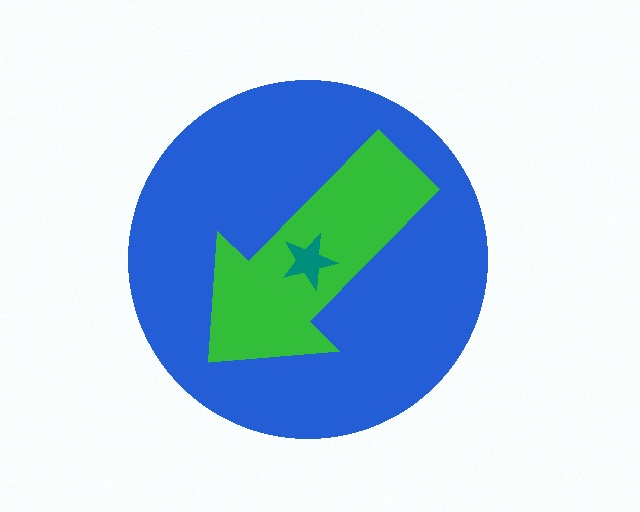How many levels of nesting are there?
3.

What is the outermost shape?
The blue circle.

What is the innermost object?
The teal star.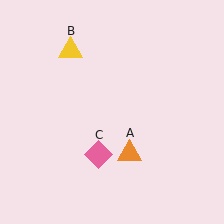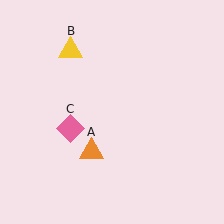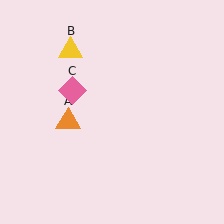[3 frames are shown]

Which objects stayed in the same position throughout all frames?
Yellow triangle (object B) remained stationary.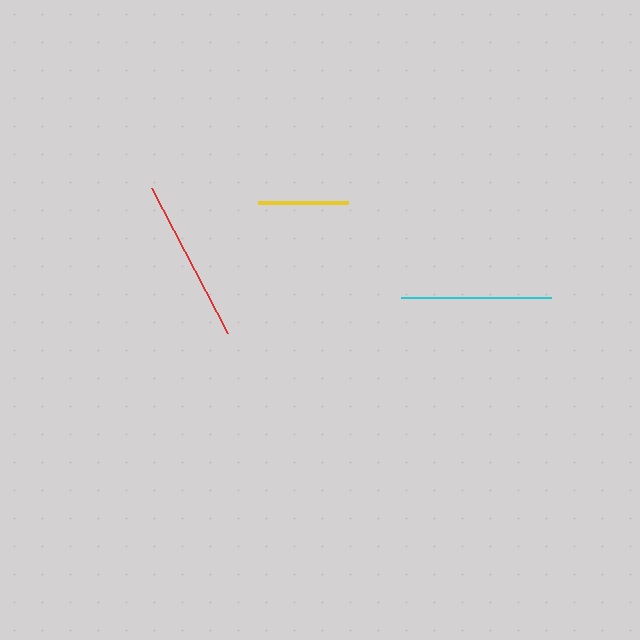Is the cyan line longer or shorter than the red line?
The red line is longer than the cyan line.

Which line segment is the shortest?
The yellow line is the shortest at approximately 89 pixels.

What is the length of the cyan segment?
The cyan segment is approximately 150 pixels long.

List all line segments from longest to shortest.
From longest to shortest: red, cyan, yellow.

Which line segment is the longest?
The red line is the longest at approximately 164 pixels.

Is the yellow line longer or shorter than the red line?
The red line is longer than the yellow line.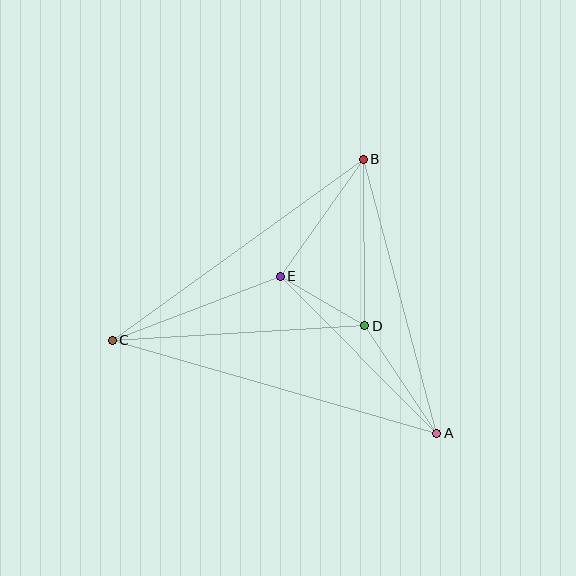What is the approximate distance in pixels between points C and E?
The distance between C and E is approximately 180 pixels.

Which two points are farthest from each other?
Points A and C are farthest from each other.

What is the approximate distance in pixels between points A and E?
The distance between A and E is approximately 222 pixels.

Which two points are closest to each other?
Points D and E are closest to each other.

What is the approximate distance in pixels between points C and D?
The distance between C and D is approximately 253 pixels.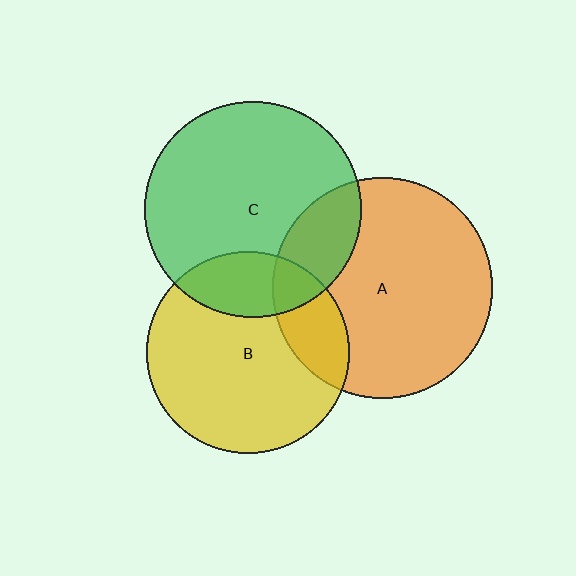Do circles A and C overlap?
Yes.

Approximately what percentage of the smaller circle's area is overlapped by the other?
Approximately 20%.